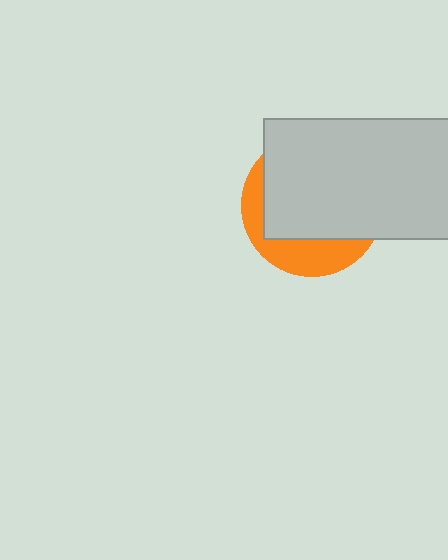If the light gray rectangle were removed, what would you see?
You would see the complete orange circle.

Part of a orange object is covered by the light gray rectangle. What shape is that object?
It is a circle.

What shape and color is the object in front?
The object in front is a light gray rectangle.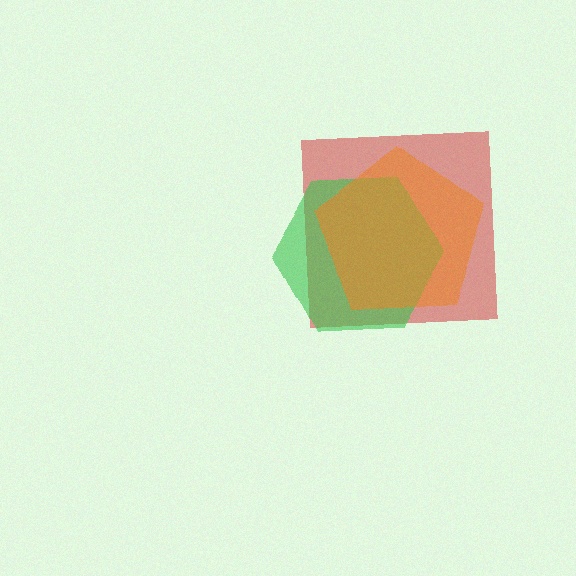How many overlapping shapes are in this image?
There are 3 overlapping shapes in the image.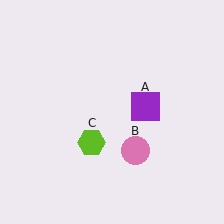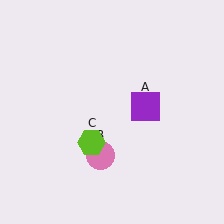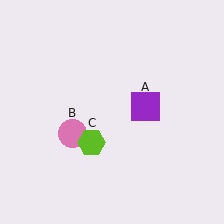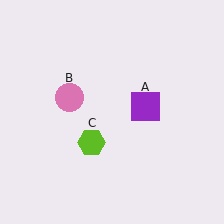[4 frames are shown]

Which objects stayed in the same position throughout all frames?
Purple square (object A) and lime hexagon (object C) remained stationary.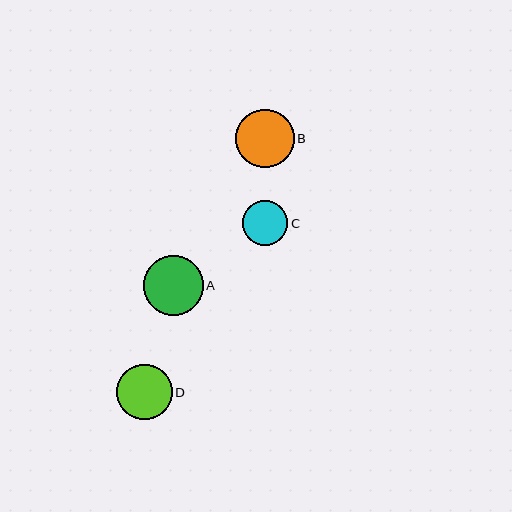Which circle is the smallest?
Circle C is the smallest with a size of approximately 45 pixels.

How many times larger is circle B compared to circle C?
Circle B is approximately 1.3 times the size of circle C.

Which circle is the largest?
Circle A is the largest with a size of approximately 60 pixels.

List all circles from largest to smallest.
From largest to smallest: A, B, D, C.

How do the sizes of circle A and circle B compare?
Circle A and circle B are approximately the same size.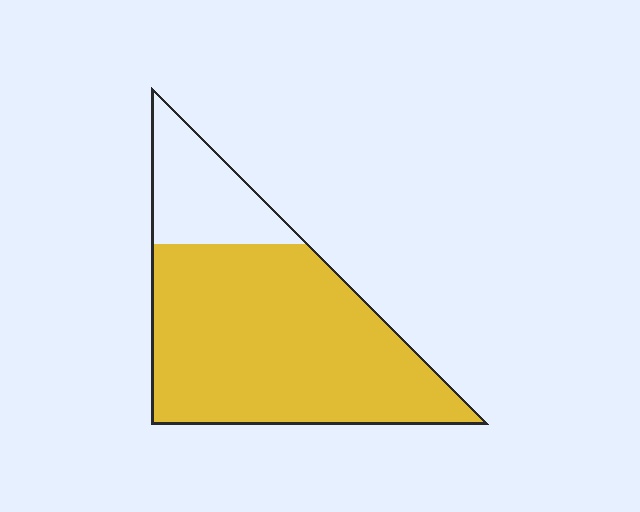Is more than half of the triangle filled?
Yes.